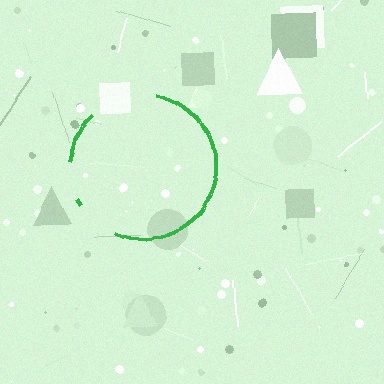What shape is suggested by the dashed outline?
The dashed outline suggests a circle.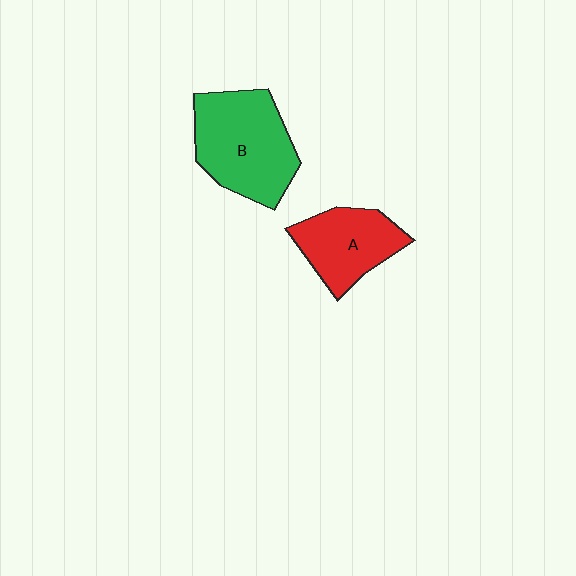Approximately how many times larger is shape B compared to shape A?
Approximately 1.4 times.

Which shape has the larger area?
Shape B (green).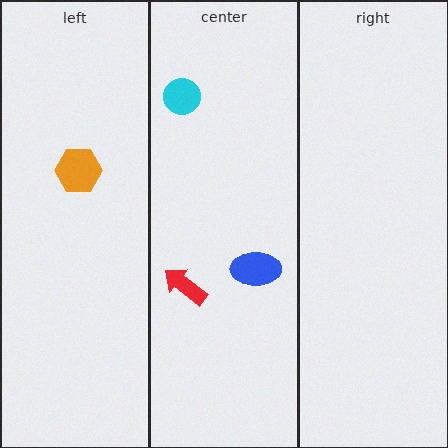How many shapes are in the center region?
3.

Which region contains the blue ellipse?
The center region.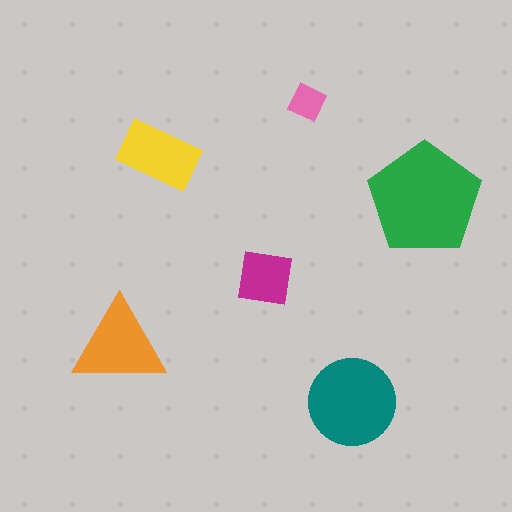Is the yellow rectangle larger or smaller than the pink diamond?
Larger.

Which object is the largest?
The green pentagon.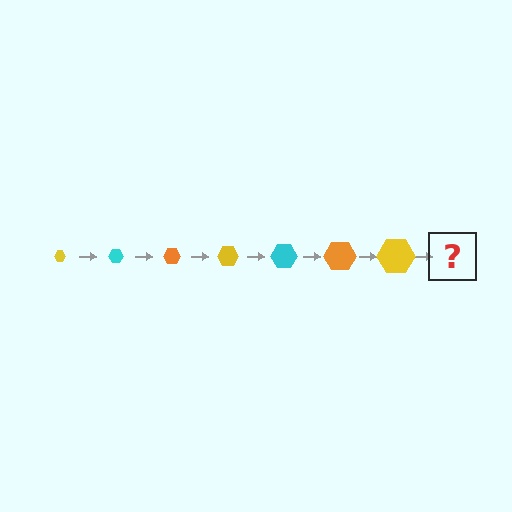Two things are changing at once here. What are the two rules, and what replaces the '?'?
The two rules are that the hexagon grows larger each step and the color cycles through yellow, cyan, and orange. The '?' should be a cyan hexagon, larger than the previous one.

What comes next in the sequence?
The next element should be a cyan hexagon, larger than the previous one.